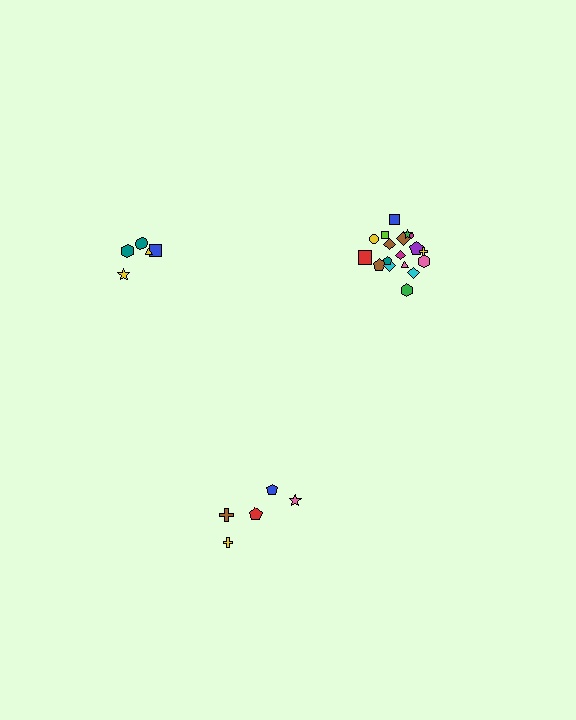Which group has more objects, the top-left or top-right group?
The top-right group.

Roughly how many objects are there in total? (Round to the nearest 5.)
Roughly 30 objects in total.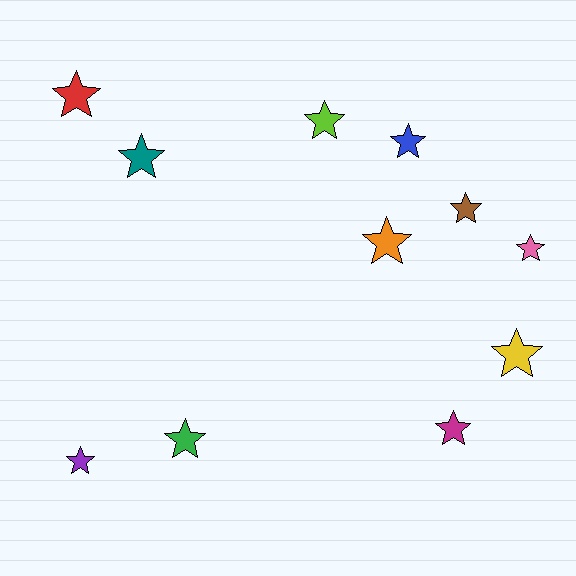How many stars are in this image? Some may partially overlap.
There are 11 stars.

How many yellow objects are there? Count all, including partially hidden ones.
There is 1 yellow object.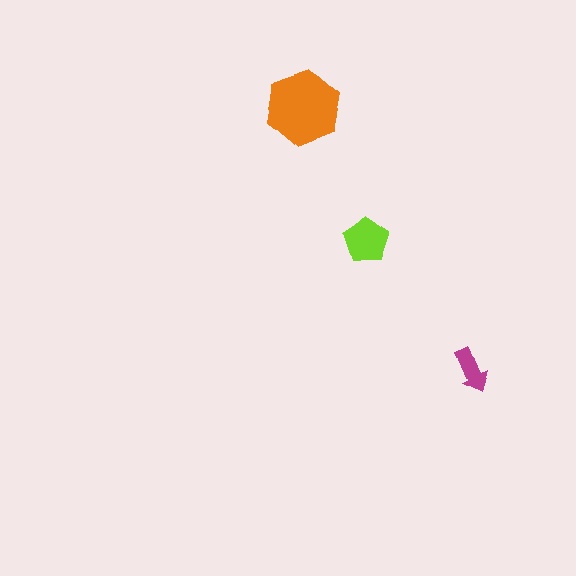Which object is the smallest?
The magenta arrow.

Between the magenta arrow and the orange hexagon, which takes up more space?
The orange hexagon.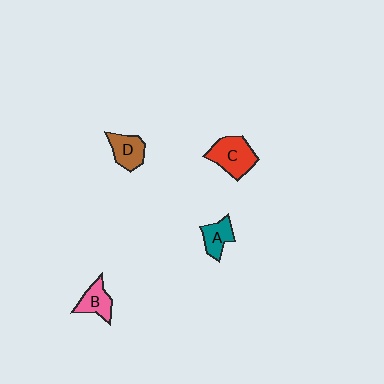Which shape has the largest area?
Shape C (red).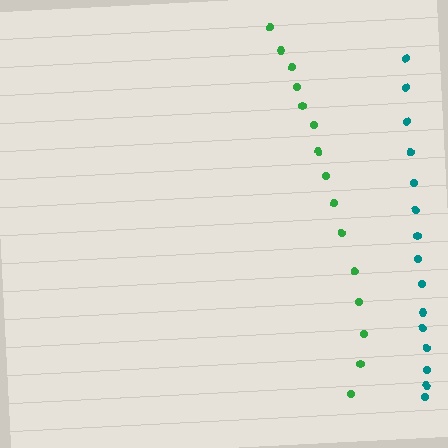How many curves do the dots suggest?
There are 2 distinct paths.